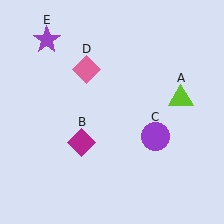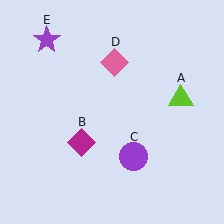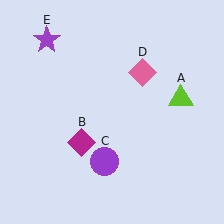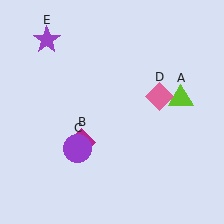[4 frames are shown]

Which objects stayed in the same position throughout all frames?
Lime triangle (object A) and magenta diamond (object B) and purple star (object E) remained stationary.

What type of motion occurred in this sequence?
The purple circle (object C), pink diamond (object D) rotated clockwise around the center of the scene.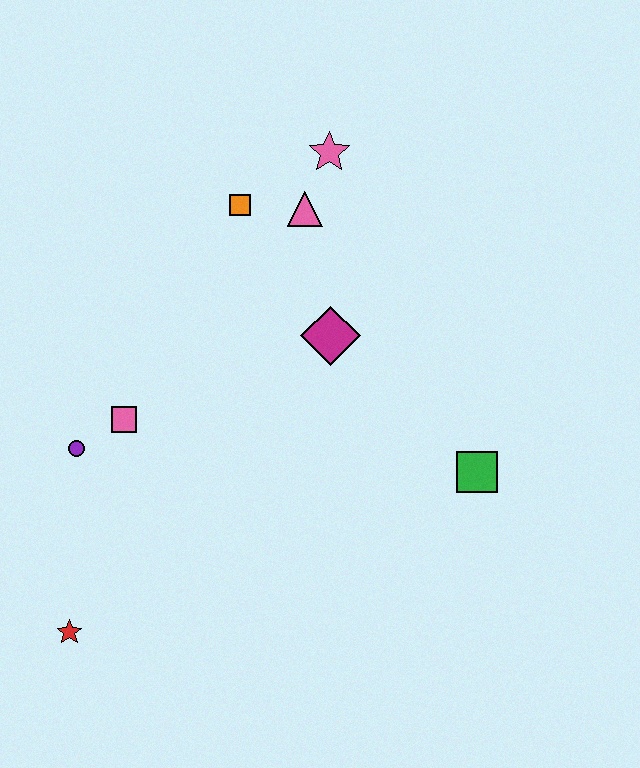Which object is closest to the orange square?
The pink triangle is closest to the orange square.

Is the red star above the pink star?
No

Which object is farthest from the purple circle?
The green square is farthest from the purple circle.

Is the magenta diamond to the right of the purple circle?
Yes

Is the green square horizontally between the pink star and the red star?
No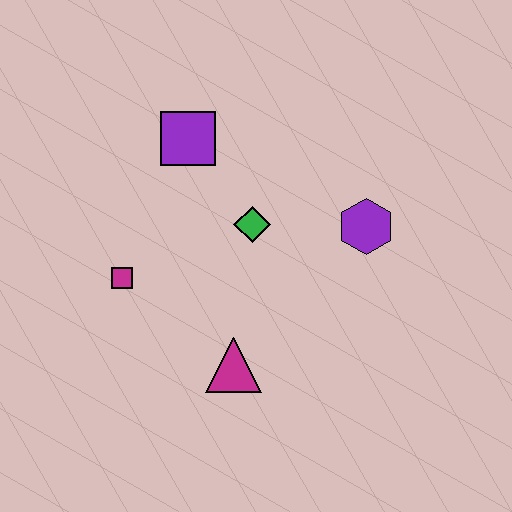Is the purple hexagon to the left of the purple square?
No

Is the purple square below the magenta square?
No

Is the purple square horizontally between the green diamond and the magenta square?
Yes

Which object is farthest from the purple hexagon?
The magenta square is farthest from the purple hexagon.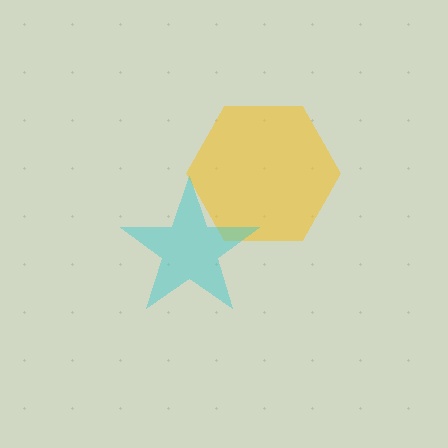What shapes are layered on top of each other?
The layered shapes are: a yellow hexagon, a cyan star.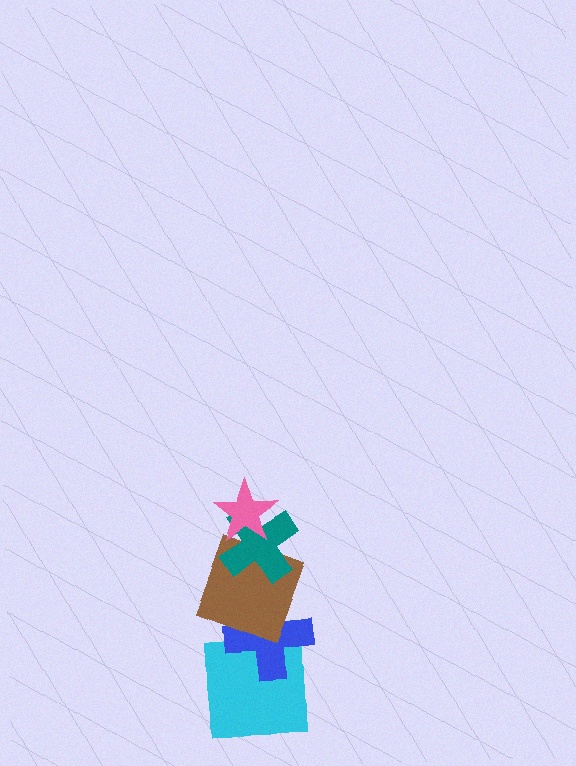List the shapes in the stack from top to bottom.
From top to bottom: the pink star, the teal cross, the brown square, the blue cross, the cyan square.